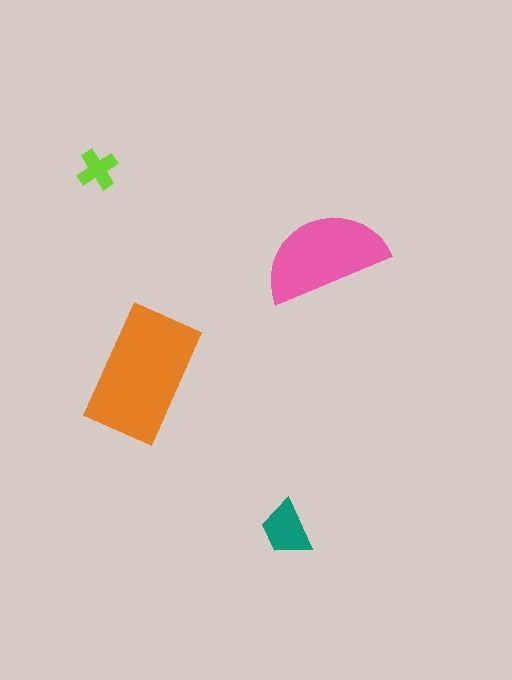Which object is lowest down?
The teal trapezoid is bottommost.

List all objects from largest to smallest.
The orange rectangle, the pink semicircle, the teal trapezoid, the lime cross.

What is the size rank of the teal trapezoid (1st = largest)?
3rd.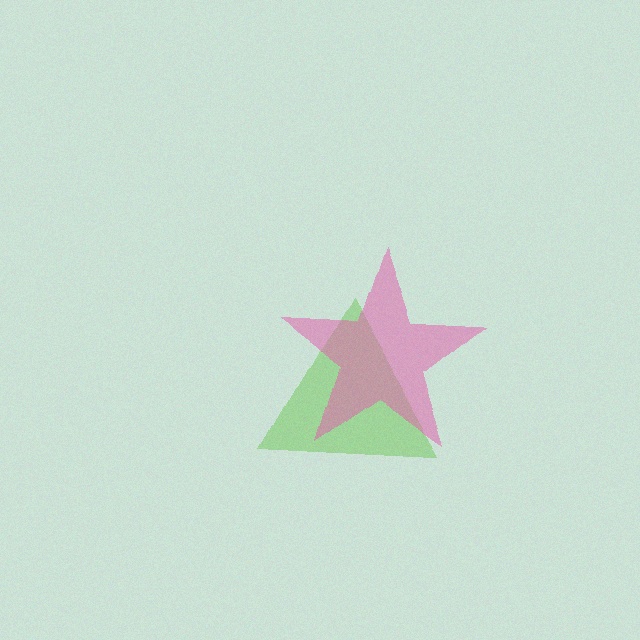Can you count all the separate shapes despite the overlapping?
Yes, there are 2 separate shapes.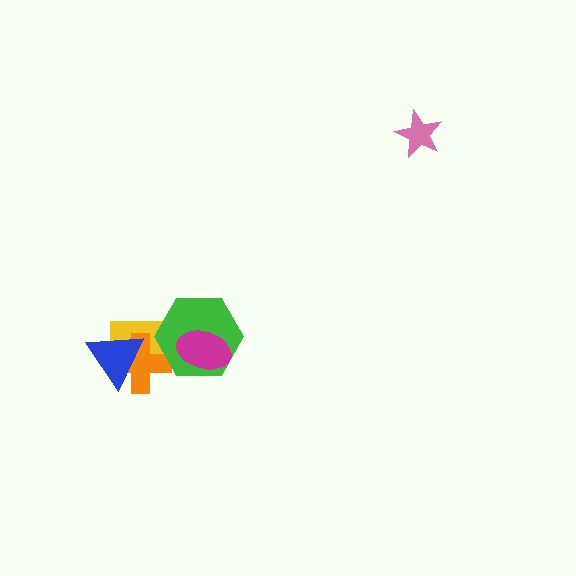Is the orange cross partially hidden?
Yes, it is partially covered by another shape.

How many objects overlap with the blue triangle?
2 objects overlap with the blue triangle.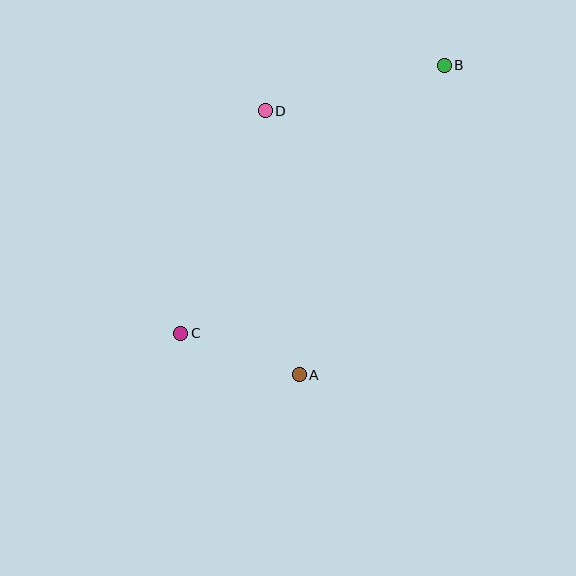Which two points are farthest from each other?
Points B and C are farthest from each other.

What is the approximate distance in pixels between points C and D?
The distance between C and D is approximately 238 pixels.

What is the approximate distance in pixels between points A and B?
The distance between A and B is approximately 342 pixels.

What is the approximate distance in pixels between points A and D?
The distance between A and D is approximately 266 pixels.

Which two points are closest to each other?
Points A and C are closest to each other.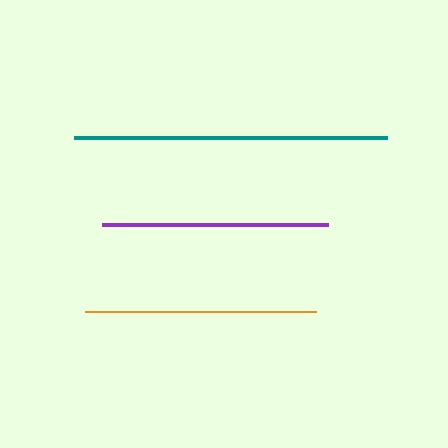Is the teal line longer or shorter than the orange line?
The teal line is longer than the orange line.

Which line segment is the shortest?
The purple line is the shortest at approximately 225 pixels.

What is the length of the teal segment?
The teal segment is approximately 313 pixels long.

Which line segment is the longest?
The teal line is the longest at approximately 313 pixels.